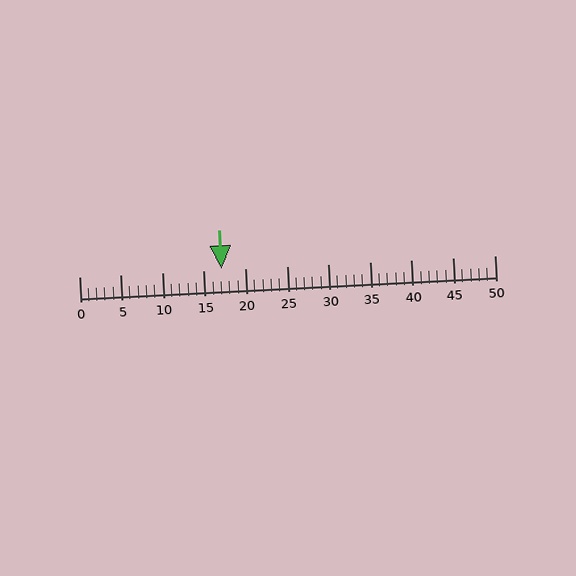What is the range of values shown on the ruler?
The ruler shows values from 0 to 50.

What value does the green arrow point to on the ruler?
The green arrow points to approximately 17.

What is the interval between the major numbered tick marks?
The major tick marks are spaced 5 units apart.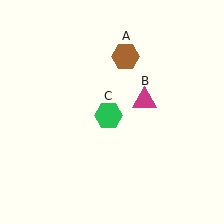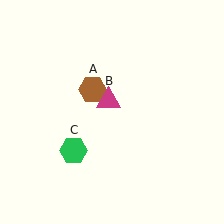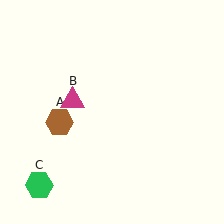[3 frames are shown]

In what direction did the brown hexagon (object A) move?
The brown hexagon (object A) moved down and to the left.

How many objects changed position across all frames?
3 objects changed position: brown hexagon (object A), magenta triangle (object B), green hexagon (object C).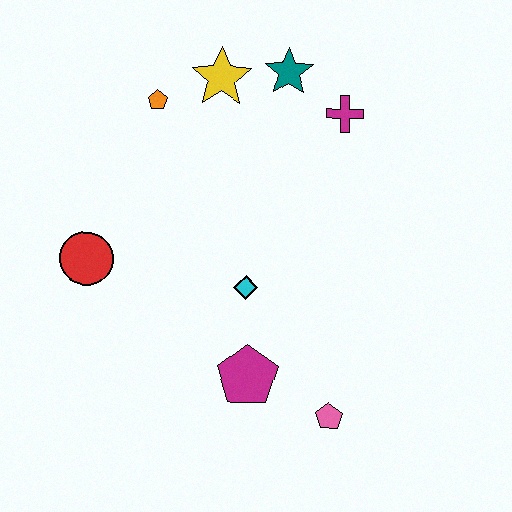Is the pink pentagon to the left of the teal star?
No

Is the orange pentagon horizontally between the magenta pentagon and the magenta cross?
No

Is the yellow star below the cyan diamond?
No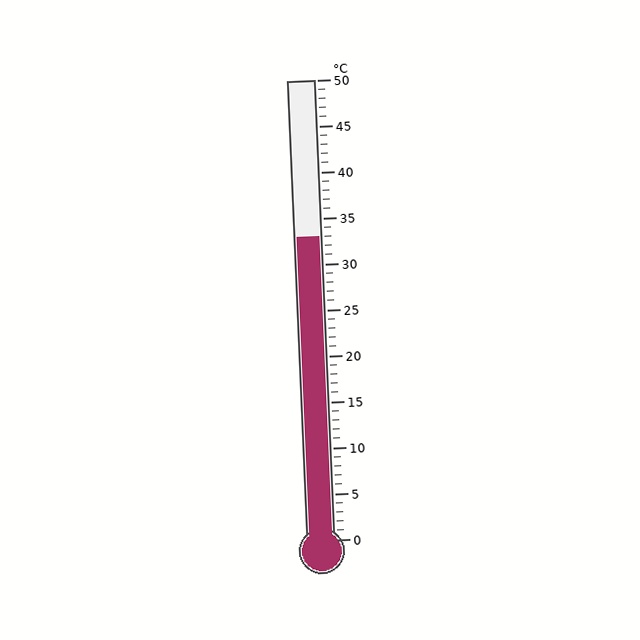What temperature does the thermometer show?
The thermometer shows approximately 33°C.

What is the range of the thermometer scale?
The thermometer scale ranges from 0°C to 50°C.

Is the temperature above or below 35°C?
The temperature is below 35°C.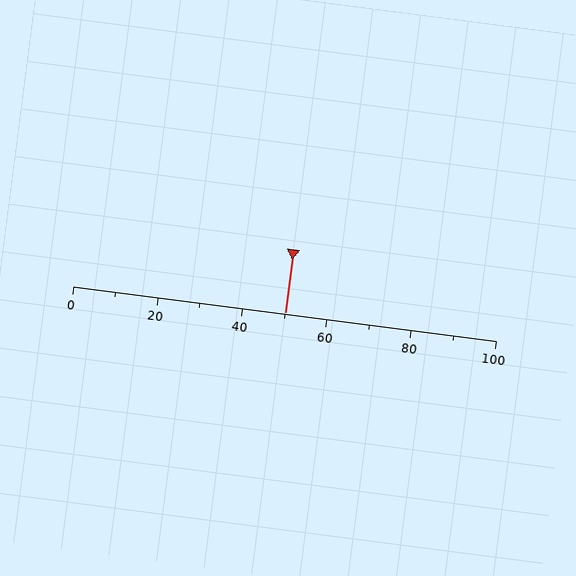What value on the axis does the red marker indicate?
The marker indicates approximately 50.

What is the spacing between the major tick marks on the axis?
The major ticks are spaced 20 apart.